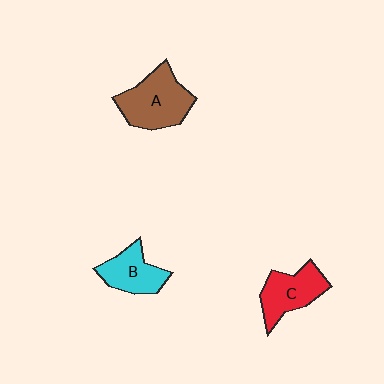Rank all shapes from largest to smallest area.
From largest to smallest: A (brown), C (red), B (cyan).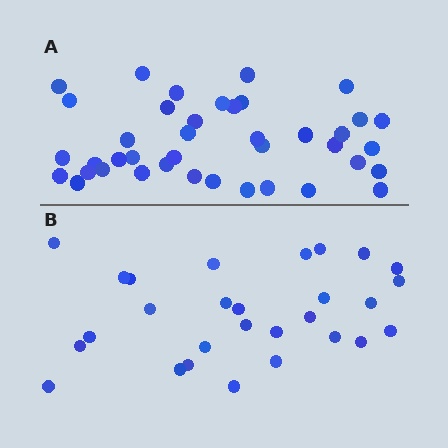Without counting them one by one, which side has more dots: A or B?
Region A (the top region) has more dots.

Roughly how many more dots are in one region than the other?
Region A has roughly 12 or so more dots than region B.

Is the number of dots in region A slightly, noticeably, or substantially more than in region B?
Region A has noticeably more, but not dramatically so. The ratio is roughly 1.4 to 1.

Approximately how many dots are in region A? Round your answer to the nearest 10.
About 40 dots.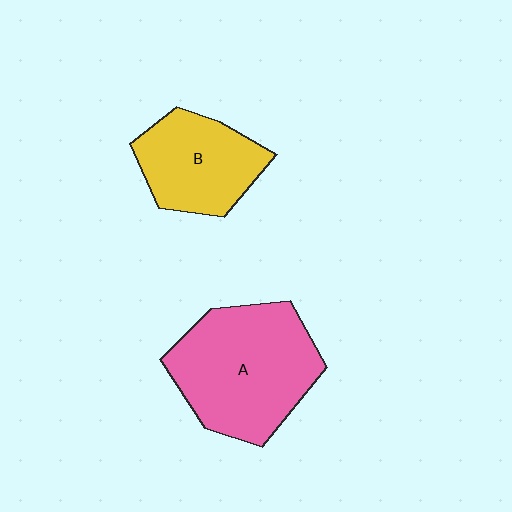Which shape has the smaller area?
Shape B (yellow).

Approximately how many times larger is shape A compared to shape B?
Approximately 1.5 times.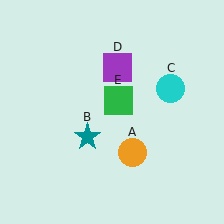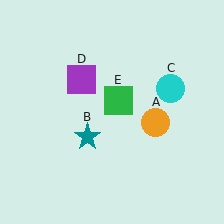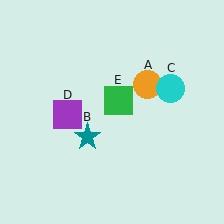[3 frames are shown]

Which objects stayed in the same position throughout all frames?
Teal star (object B) and cyan circle (object C) and green square (object E) remained stationary.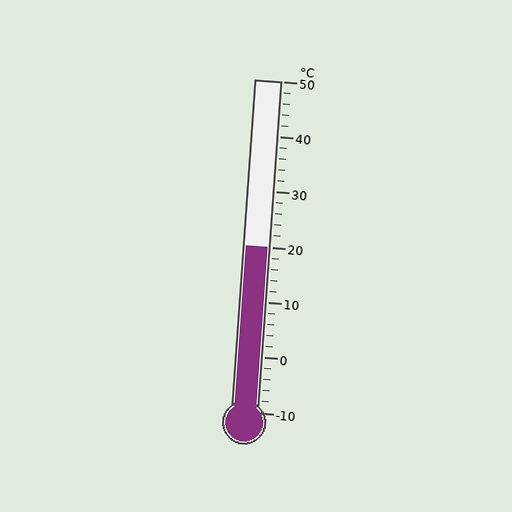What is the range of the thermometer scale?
The thermometer scale ranges from -10°C to 50°C.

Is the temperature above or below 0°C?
The temperature is above 0°C.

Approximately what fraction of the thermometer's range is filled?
The thermometer is filled to approximately 50% of its range.